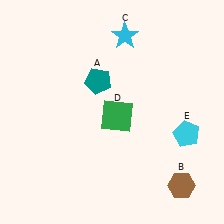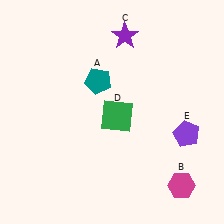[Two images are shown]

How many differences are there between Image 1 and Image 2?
There are 3 differences between the two images.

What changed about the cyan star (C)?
In Image 1, C is cyan. In Image 2, it changed to purple.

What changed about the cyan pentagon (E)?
In Image 1, E is cyan. In Image 2, it changed to purple.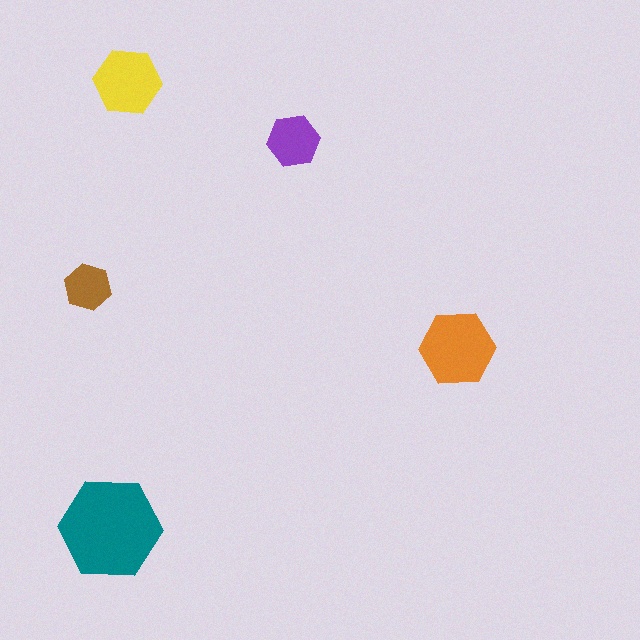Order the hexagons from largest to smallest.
the teal one, the orange one, the yellow one, the purple one, the brown one.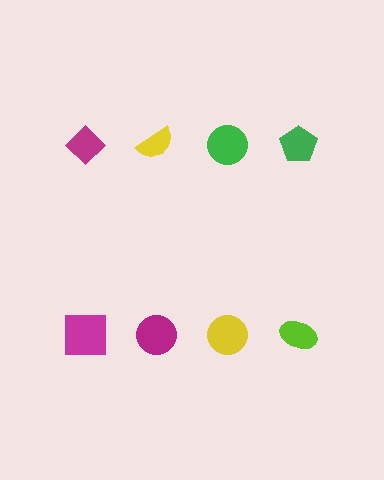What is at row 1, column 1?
A magenta diamond.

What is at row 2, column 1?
A magenta square.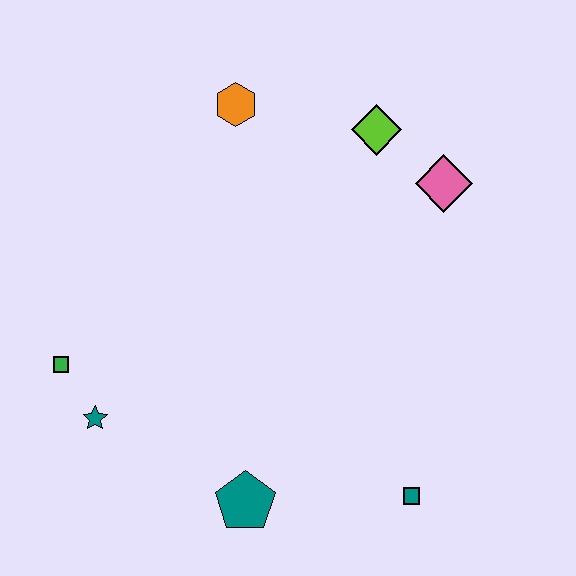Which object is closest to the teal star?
The green square is closest to the teal star.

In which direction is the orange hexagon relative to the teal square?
The orange hexagon is above the teal square.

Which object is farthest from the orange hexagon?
The teal square is farthest from the orange hexagon.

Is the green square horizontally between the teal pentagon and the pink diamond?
No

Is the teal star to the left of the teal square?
Yes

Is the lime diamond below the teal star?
No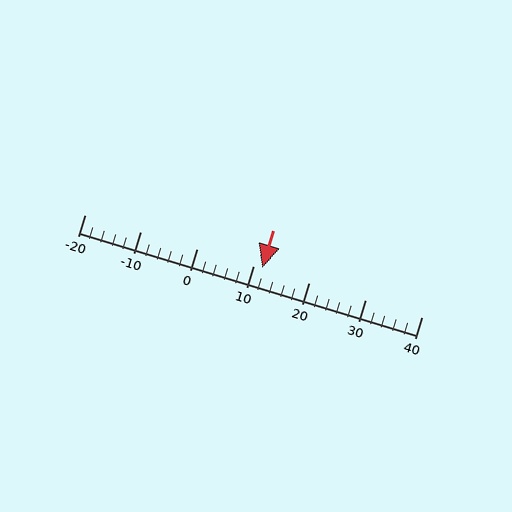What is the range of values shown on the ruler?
The ruler shows values from -20 to 40.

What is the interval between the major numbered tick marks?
The major tick marks are spaced 10 units apart.